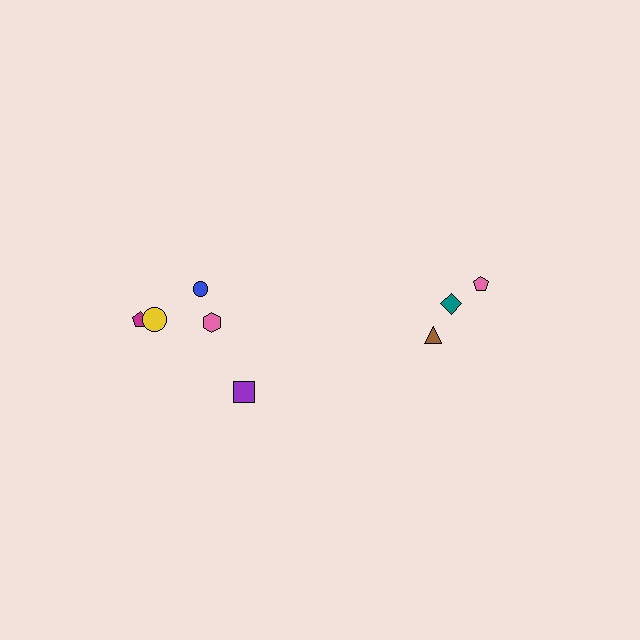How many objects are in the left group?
There are 5 objects.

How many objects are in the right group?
There are 3 objects.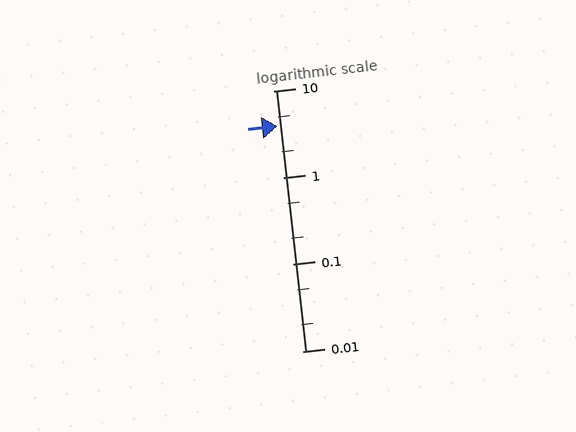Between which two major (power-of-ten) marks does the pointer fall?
The pointer is between 1 and 10.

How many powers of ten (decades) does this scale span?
The scale spans 3 decades, from 0.01 to 10.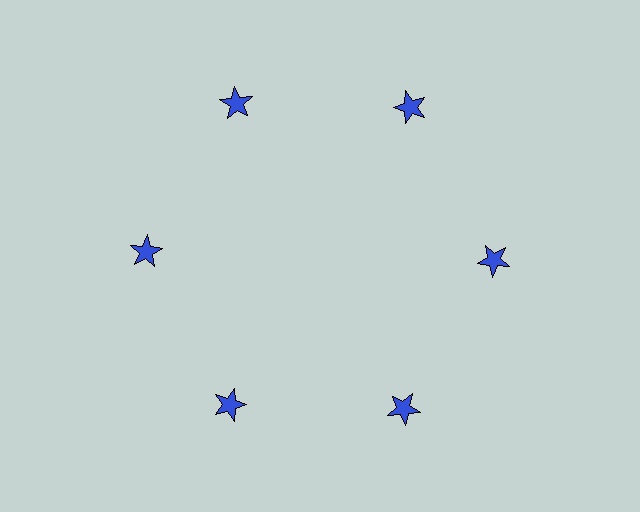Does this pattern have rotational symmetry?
Yes, this pattern has 6-fold rotational symmetry. It looks the same after rotating 60 degrees around the center.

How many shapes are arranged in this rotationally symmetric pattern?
There are 6 shapes, arranged in 6 groups of 1.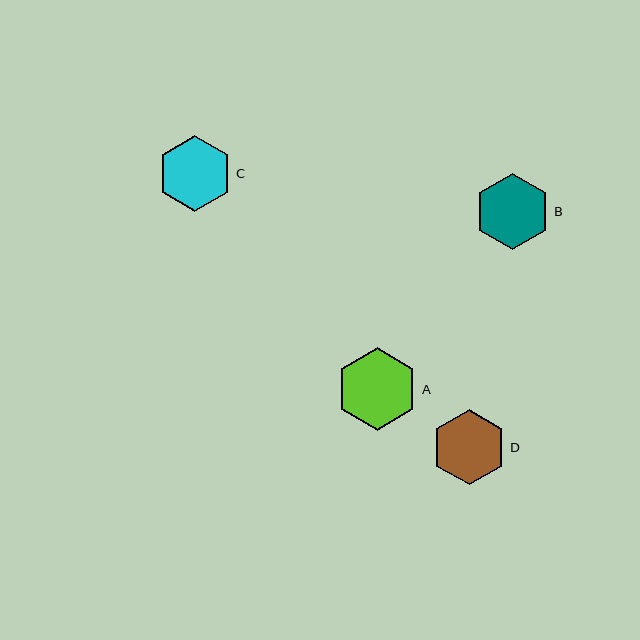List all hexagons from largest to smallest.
From largest to smallest: A, B, C, D.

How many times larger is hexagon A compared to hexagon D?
Hexagon A is approximately 1.1 times the size of hexagon D.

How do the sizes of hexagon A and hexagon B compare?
Hexagon A and hexagon B are approximately the same size.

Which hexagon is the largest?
Hexagon A is the largest with a size of approximately 83 pixels.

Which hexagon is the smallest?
Hexagon D is the smallest with a size of approximately 75 pixels.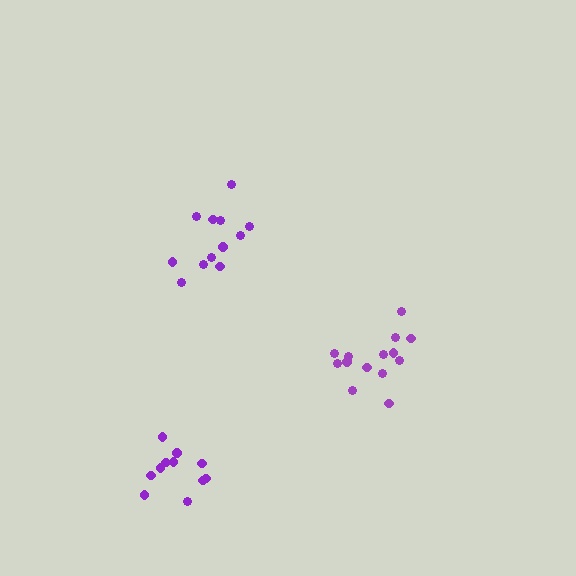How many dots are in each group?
Group 1: 12 dots, Group 2: 14 dots, Group 3: 11 dots (37 total).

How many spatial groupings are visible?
There are 3 spatial groupings.